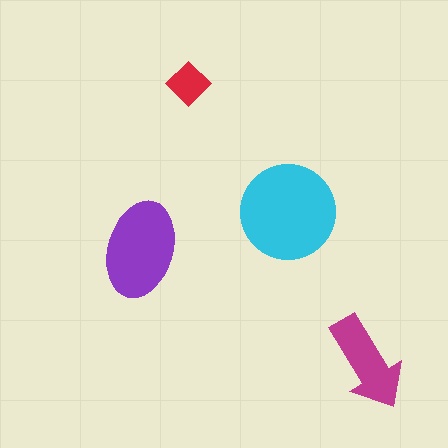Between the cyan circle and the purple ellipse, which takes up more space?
The cyan circle.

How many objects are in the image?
There are 4 objects in the image.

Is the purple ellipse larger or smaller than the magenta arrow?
Larger.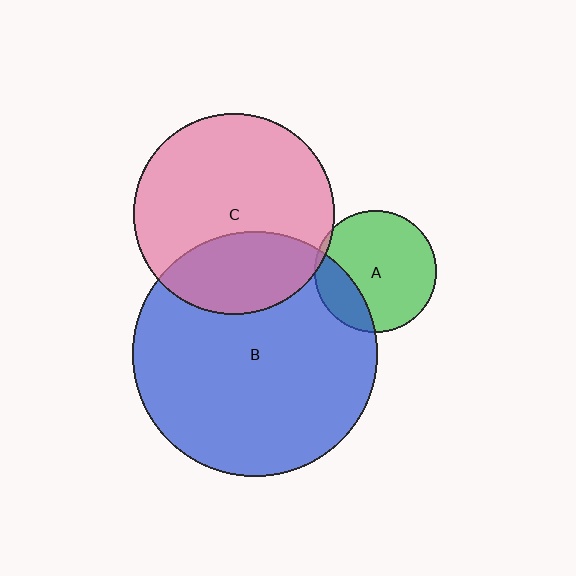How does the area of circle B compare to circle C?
Approximately 1.5 times.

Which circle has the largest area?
Circle B (blue).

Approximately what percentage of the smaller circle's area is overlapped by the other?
Approximately 20%.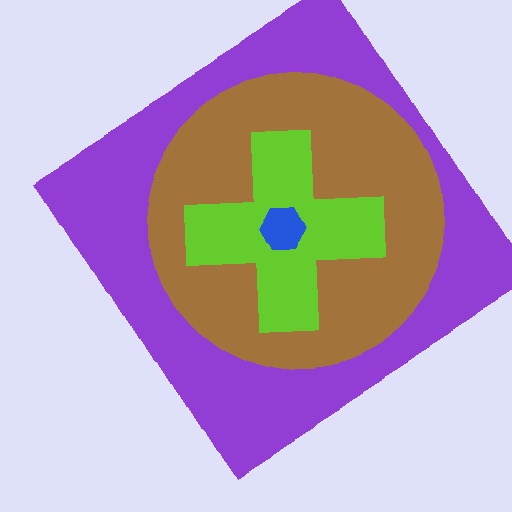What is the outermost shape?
The purple diamond.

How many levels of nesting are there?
4.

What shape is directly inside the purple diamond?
The brown circle.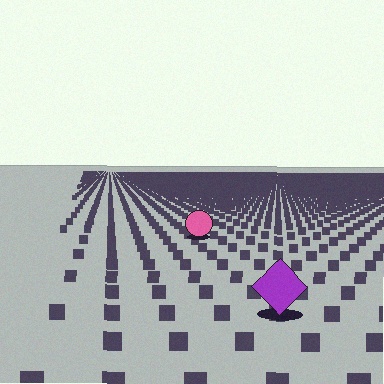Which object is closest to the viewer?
The purple diamond is closest. The texture marks near it are larger and more spread out.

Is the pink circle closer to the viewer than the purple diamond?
No. The purple diamond is closer — you can tell from the texture gradient: the ground texture is coarser near it.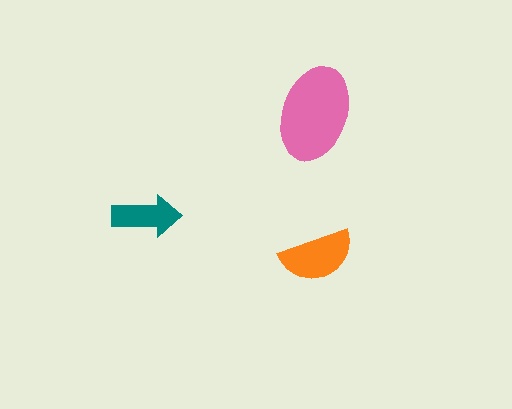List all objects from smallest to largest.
The teal arrow, the orange semicircle, the pink ellipse.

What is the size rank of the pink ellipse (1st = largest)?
1st.